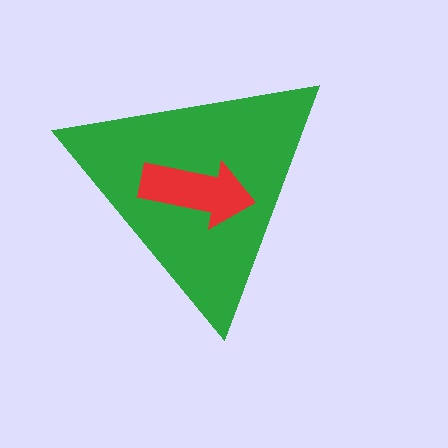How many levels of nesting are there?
2.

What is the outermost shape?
The green triangle.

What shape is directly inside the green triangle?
The red arrow.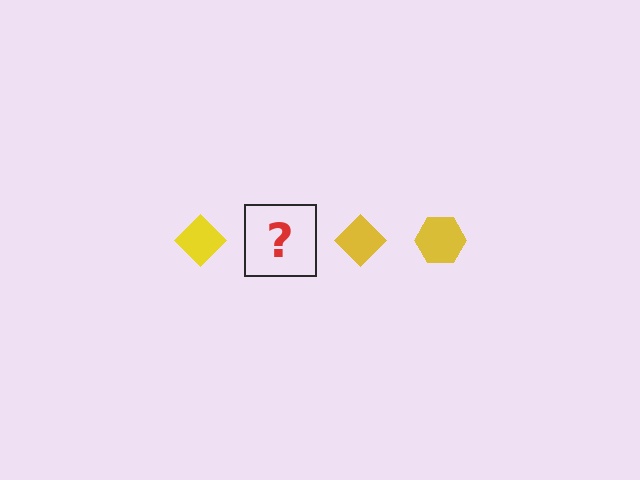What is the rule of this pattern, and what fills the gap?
The rule is that the pattern cycles through diamond, hexagon shapes in yellow. The gap should be filled with a yellow hexagon.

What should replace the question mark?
The question mark should be replaced with a yellow hexagon.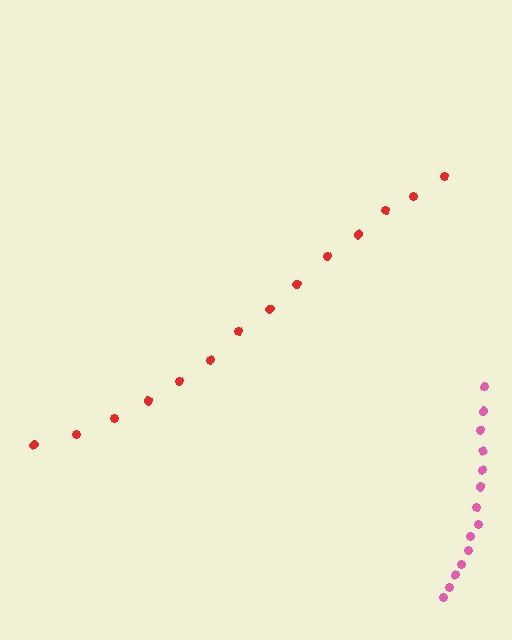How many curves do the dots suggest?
There are 2 distinct paths.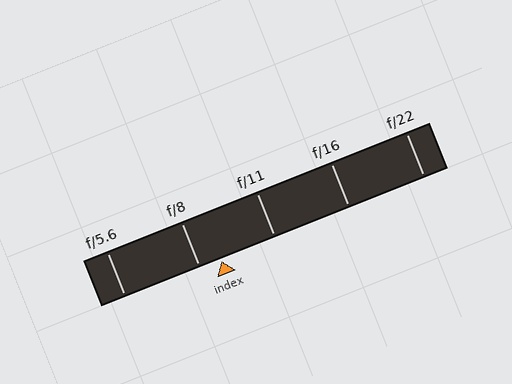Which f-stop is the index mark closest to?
The index mark is closest to f/8.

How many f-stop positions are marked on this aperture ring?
There are 5 f-stop positions marked.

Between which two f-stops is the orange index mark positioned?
The index mark is between f/8 and f/11.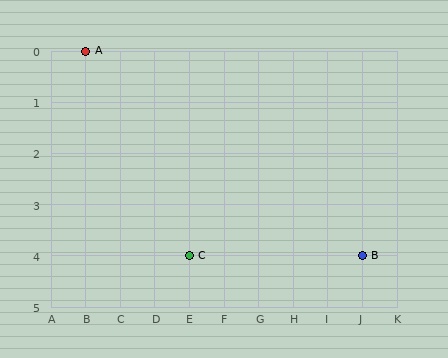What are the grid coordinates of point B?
Point B is at grid coordinates (J, 4).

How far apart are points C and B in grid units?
Points C and B are 5 columns apart.